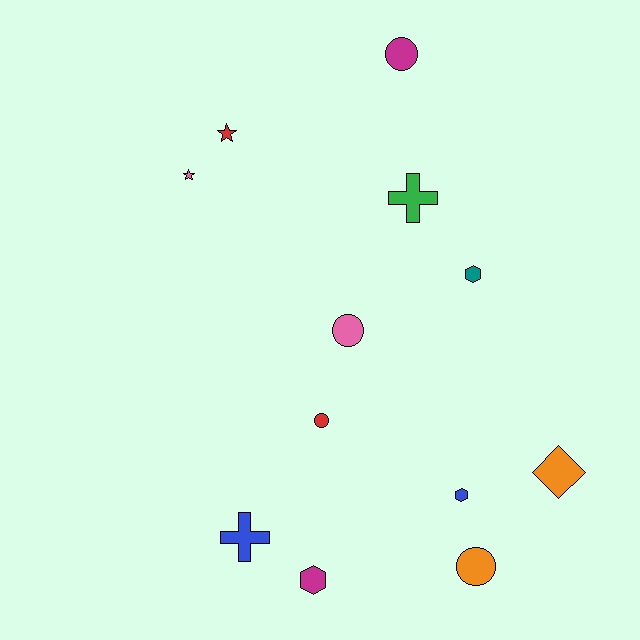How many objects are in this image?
There are 12 objects.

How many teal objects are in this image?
There is 1 teal object.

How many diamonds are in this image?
There is 1 diamond.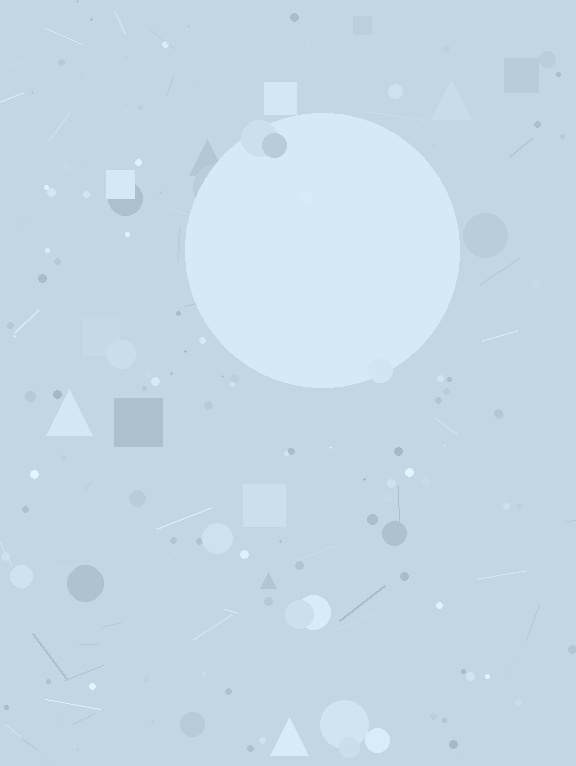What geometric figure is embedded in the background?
A circle is embedded in the background.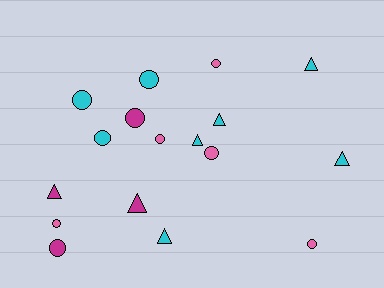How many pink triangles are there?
There are no pink triangles.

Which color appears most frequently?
Cyan, with 8 objects.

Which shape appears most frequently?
Circle, with 10 objects.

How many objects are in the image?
There are 17 objects.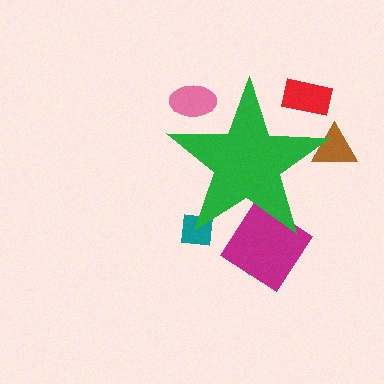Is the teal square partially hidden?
Yes, the teal square is partially hidden behind the green star.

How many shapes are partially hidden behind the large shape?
6 shapes are partially hidden.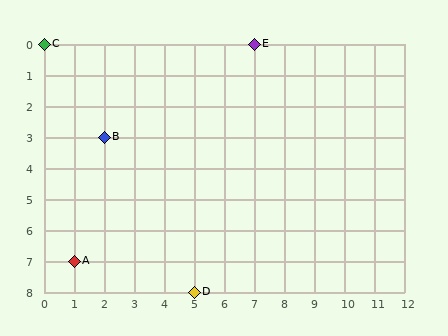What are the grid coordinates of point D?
Point D is at grid coordinates (5, 8).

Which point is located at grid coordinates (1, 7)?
Point A is at (1, 7).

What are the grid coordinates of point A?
Point A is at grid coordinates (1, 7).